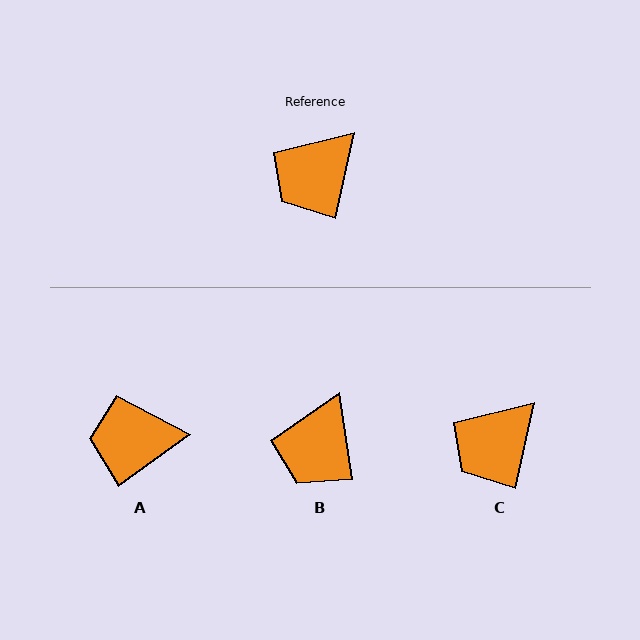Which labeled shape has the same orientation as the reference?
C.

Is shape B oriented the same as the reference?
No, it is off by about 21 degrees.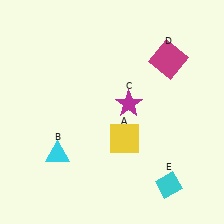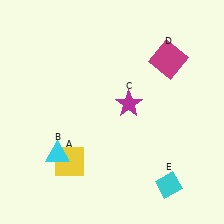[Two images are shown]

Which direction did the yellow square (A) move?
The yellow square (A) moved left.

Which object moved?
The yellow square (A) moved left.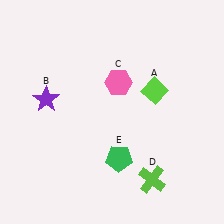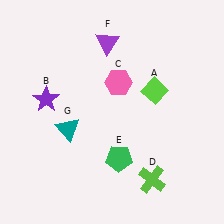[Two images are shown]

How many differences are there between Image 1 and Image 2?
There are 2 differences between the two images.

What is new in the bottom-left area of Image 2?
A teal triangle (G) was added in the bottom-left area of Image 2.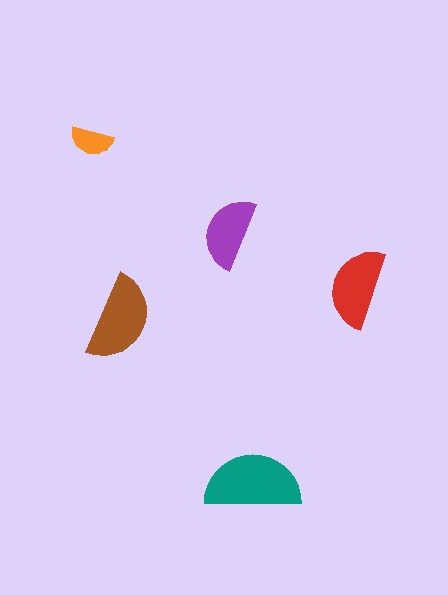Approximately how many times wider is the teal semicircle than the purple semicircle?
About 1.5 times wider.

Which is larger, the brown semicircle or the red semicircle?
The brown one.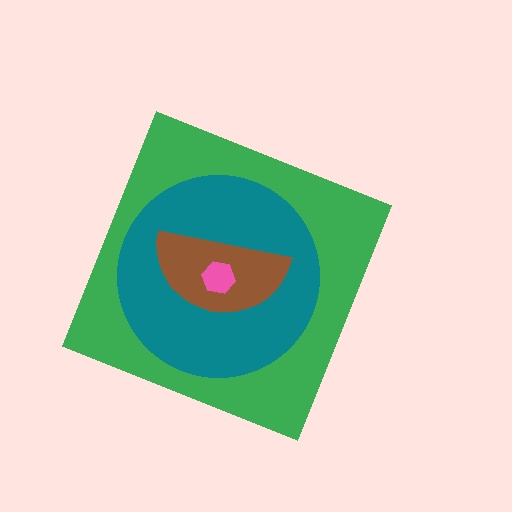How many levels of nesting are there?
4.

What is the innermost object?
The pink hexagon.